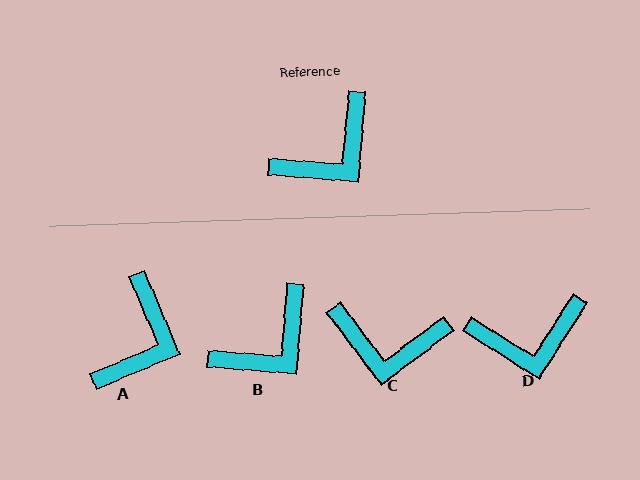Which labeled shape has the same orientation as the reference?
B.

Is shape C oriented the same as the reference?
No, it is off by about 48 degrees.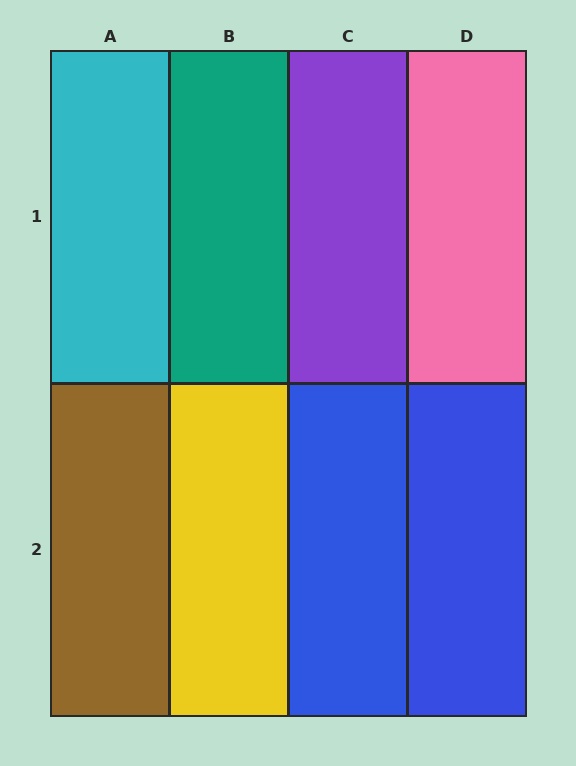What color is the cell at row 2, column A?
Brown.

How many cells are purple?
1 cell is purple.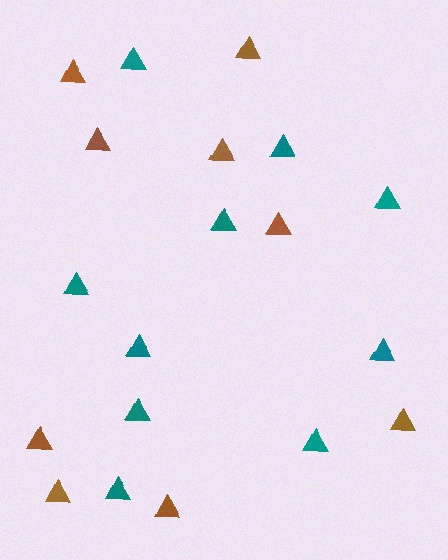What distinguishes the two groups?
There are 2 groups: one group of teal triangles (10) and one group of brown triangles (9).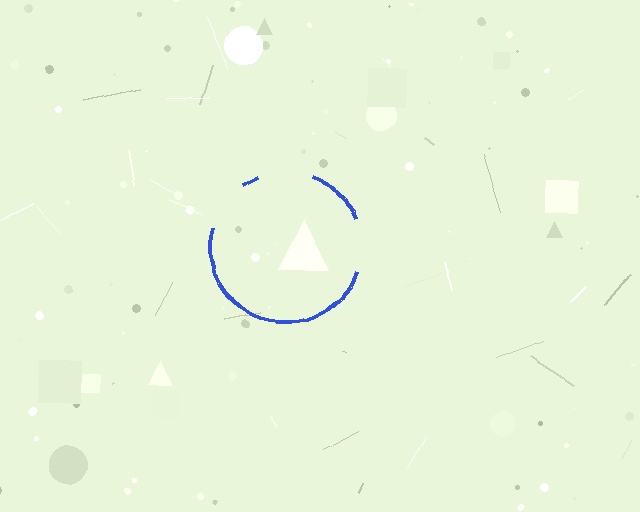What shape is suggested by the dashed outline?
The dashed outline suggests a circle.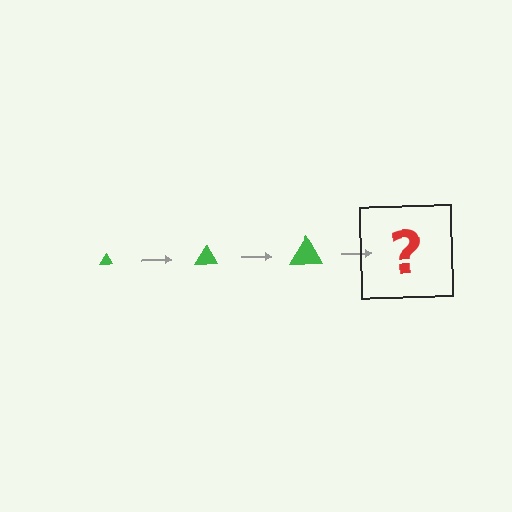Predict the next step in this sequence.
The next step is a green triangle, larger than the previous one.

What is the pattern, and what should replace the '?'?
The pattern is that the triangle gets progressively larger each step. The '?' should be a green triangle, larger than the previous one.